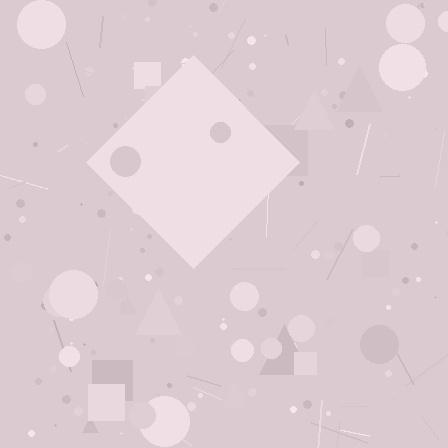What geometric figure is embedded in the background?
A diamond is embedded in the background.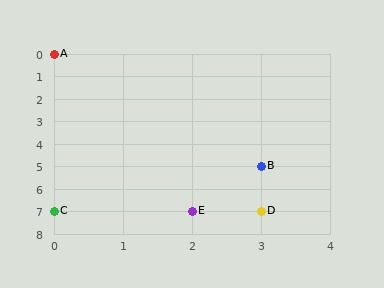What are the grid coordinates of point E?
Point E is at grid coordinates (2, 7).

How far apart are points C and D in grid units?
Points C and D are 3 columns apart.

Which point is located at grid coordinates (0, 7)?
Point C is at (0, 7).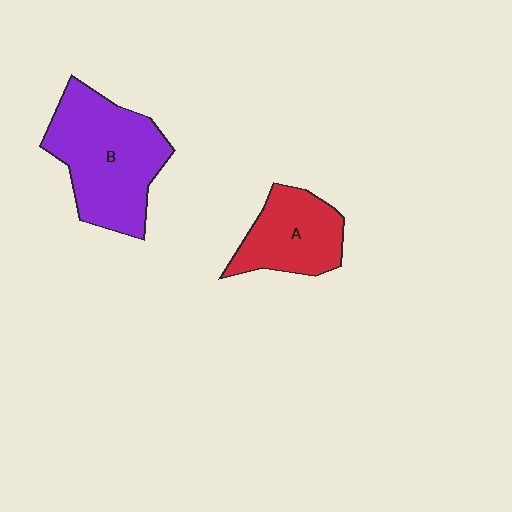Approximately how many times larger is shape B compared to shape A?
Approximately 1.6 times.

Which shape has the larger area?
Shape B (purple).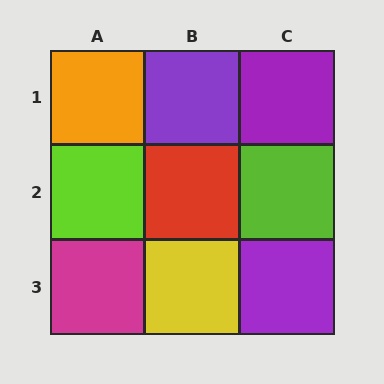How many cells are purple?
3 cells are purple.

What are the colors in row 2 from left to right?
Lime, red, lime.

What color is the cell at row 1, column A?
Orange.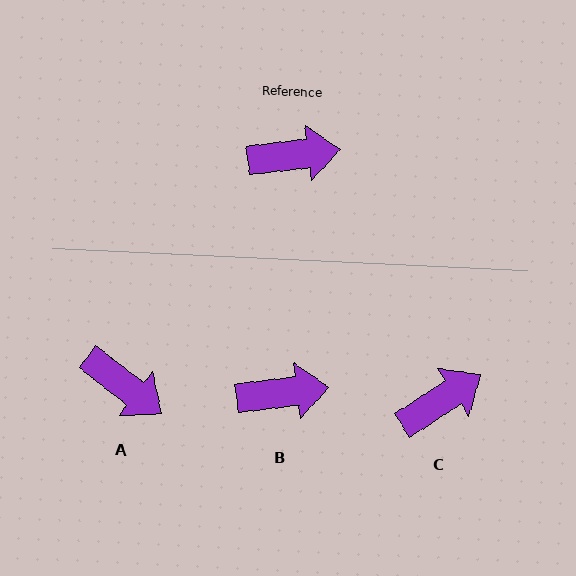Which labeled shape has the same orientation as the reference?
B.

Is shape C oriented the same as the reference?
No, it is off by about 26 degrees.